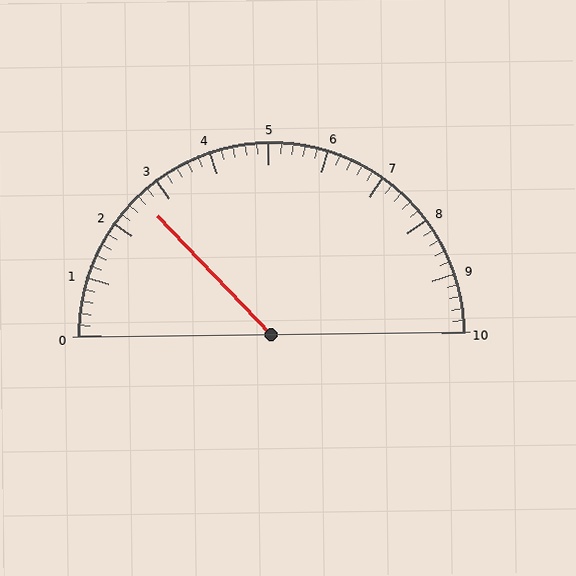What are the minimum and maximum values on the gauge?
The gauge ranges from 0 to 10.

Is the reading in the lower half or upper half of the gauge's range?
The reading is in the lower half of the range (0 to 10).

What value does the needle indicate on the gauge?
The needle indicates approximately 2.6.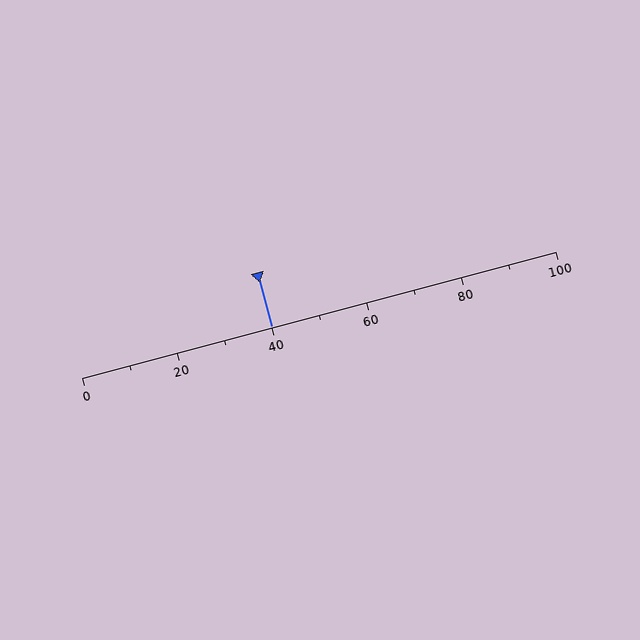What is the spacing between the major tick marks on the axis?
The major ticks are spaced 20 apart.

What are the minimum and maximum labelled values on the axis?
The axis runs from 0 to 100.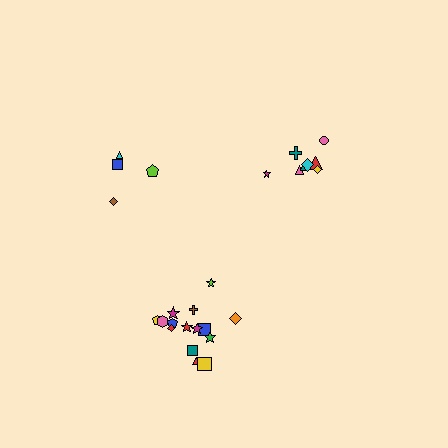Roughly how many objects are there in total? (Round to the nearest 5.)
Roughly 25 objects in total.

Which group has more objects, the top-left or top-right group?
The top-right group.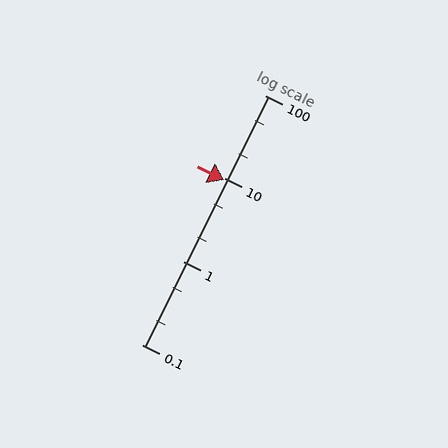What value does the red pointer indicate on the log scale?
The pointer indicates approximately 9.5.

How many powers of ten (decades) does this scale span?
The scale spans 3 decades, from 0.1 to 100.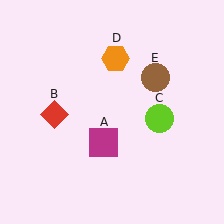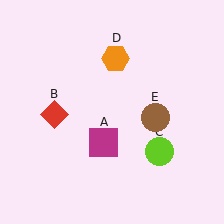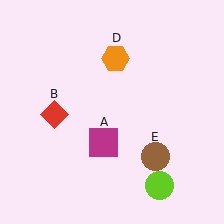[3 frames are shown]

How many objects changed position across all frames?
2 objects changed position: lime circle (object C), brown circle (object E).